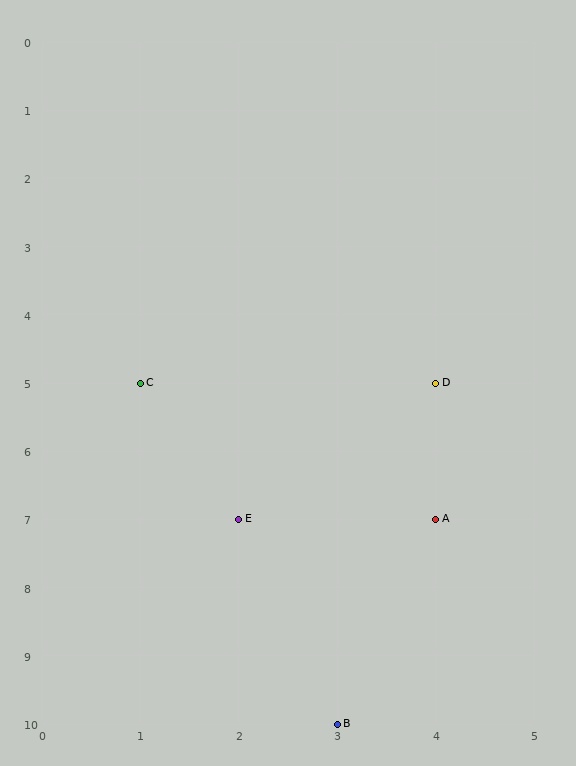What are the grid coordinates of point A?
Point A is at grid coordinates (4, 7).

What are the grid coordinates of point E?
Point E is at grid coordinates (2, 7).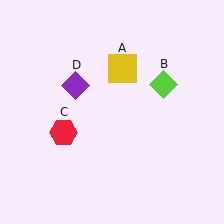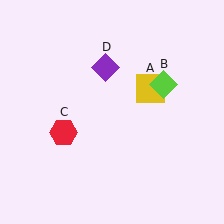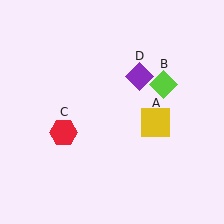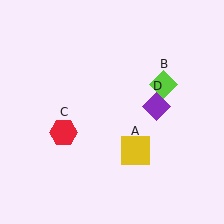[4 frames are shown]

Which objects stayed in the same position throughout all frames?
Lime diamond (object B) and red hexagon (object C) remained stationary.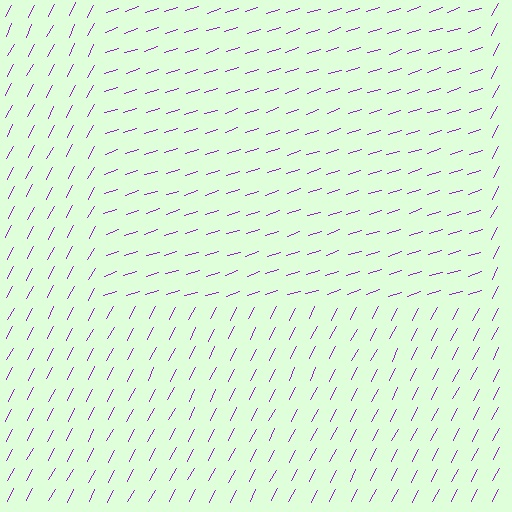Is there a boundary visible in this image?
Yes, there is a texture boundary formed by a change in line orientation.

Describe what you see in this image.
The image is filled with small purple line segments. A rectangle region in the image has lines oriented differently from the surrounding lines, creating a visible texture boundary.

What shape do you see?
I see a rectangle.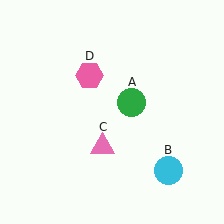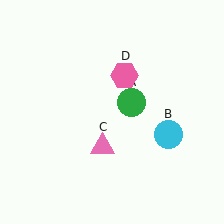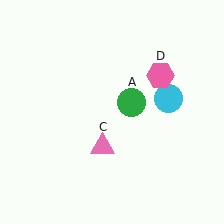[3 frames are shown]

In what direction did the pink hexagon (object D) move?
The pink hexagon (object D) moved right.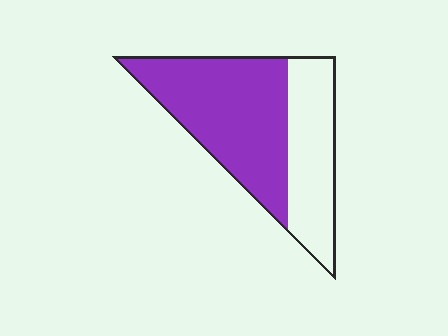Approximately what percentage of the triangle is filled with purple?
Approximately 60%.